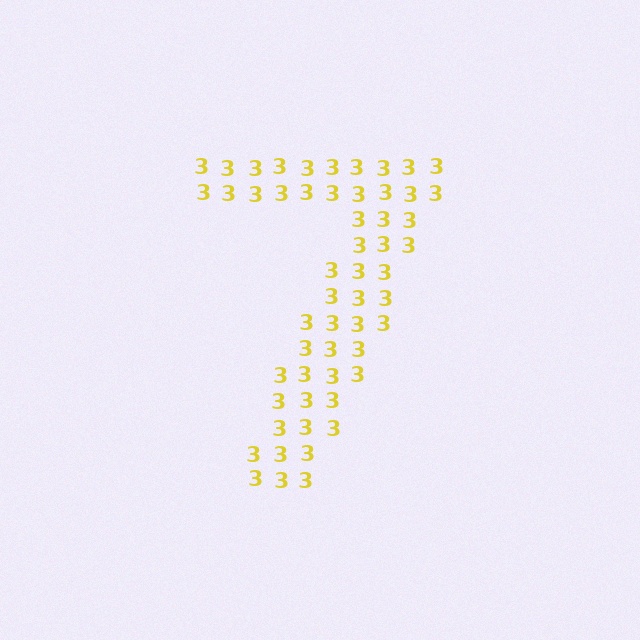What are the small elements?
The small elements are digit 3's.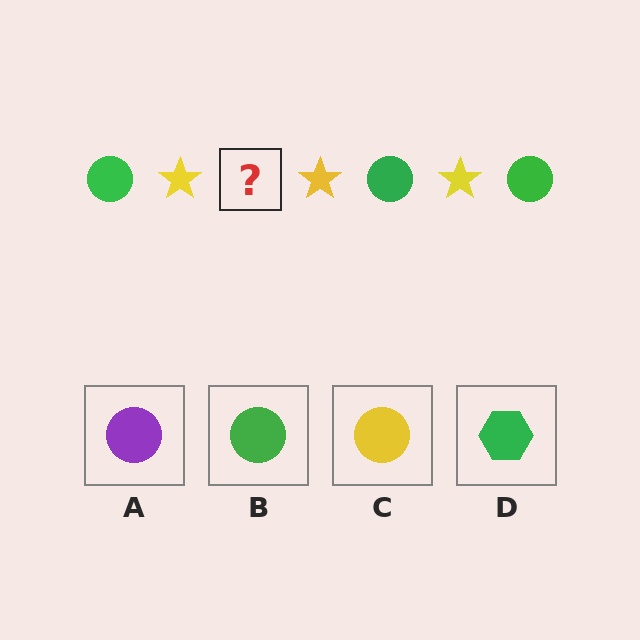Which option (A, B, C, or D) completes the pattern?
B.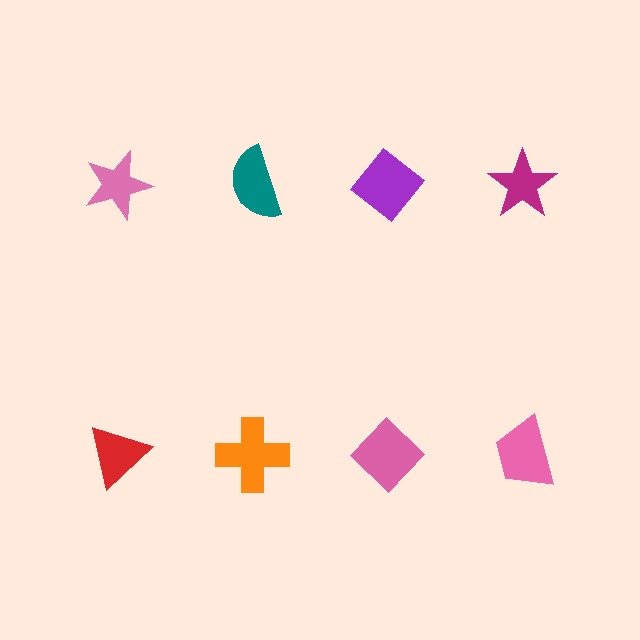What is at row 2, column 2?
An orange cross.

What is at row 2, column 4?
A pink trapezoid.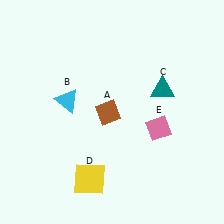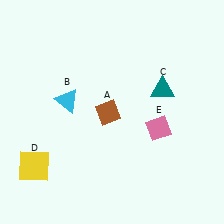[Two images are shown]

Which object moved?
The yellow square (D) moved left.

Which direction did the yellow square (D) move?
The yellow square (D) moved left.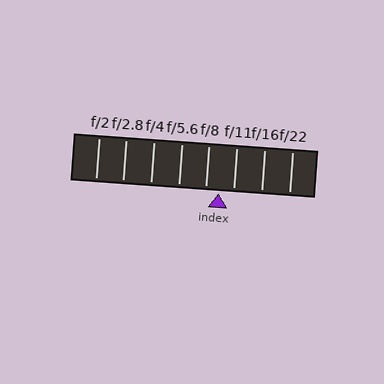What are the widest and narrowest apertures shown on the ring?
The widest aperture shown is f/2 and the narrowest is f/22.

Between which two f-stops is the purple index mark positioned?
The index mark is between f/8 and f/11.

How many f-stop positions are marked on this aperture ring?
There are 8 f-stop positions marked.